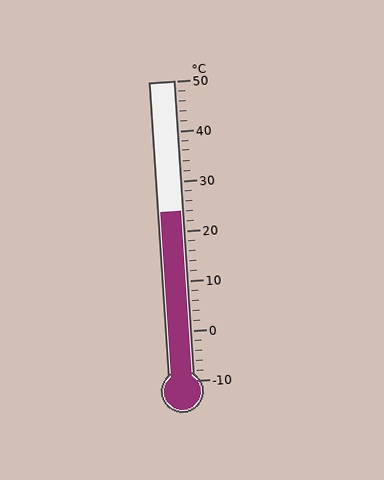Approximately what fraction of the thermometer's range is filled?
The thermometer is filled to approximately 55% of its range.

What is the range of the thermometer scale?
The thermometer scale ranges from -10°C to 50°C.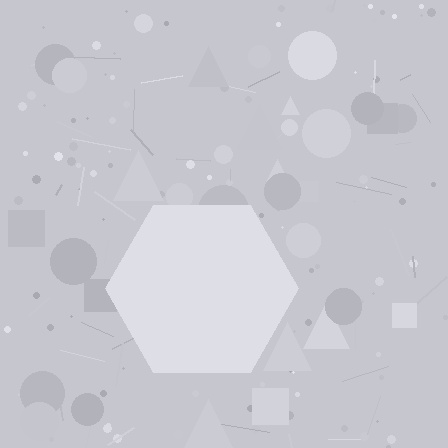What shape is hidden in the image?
A hexagon is hidden in the image.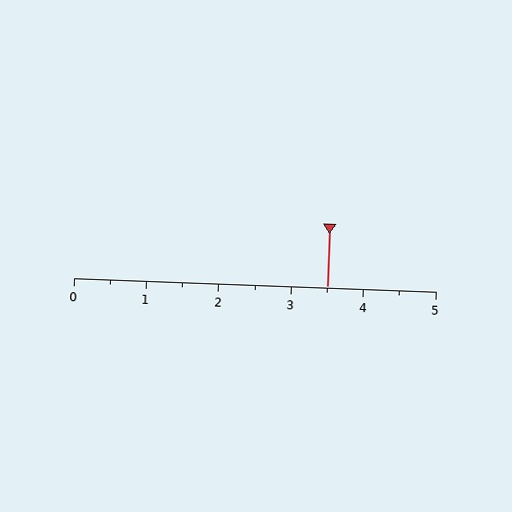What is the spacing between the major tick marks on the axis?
The major ticks are spaced 1 apart.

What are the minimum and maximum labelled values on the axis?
The axis runs from 0 to 5.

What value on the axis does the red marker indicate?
The marker indicates approximately 3.5.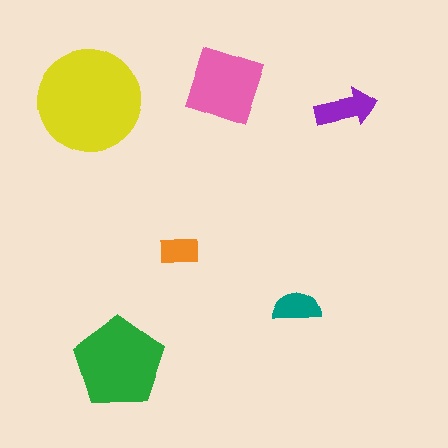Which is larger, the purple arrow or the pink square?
The pink square.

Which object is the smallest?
The orange rectangle.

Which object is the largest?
The yellow circle.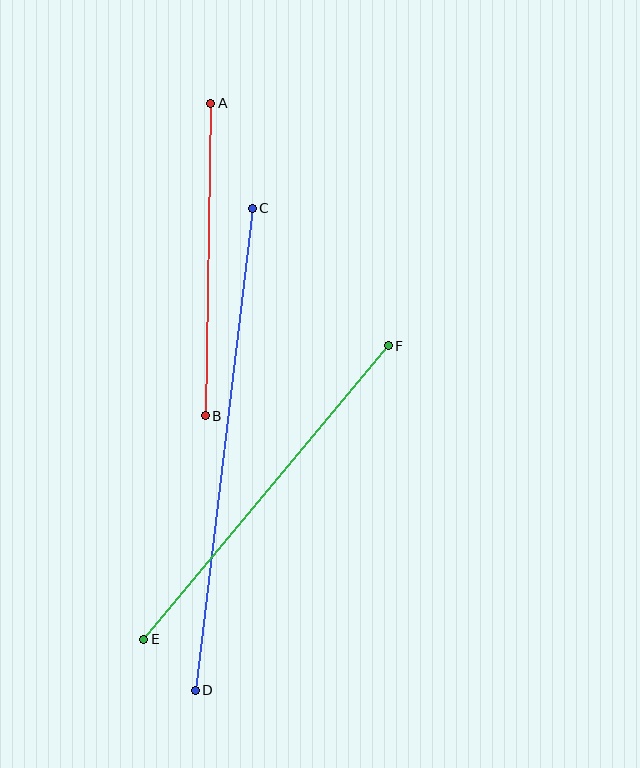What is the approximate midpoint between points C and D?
The midpoint is at approximately (224, 449) pixels.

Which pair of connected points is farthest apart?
Points C and D are farthest apart.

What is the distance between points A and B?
The distance is approximately 313 pixels.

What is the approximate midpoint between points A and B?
The midpoint is at approximately (208, 259) pixels.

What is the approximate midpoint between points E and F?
The midpoint is at approximately (266, 492) pixels.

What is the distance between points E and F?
The distance is approximately 382 pixels.